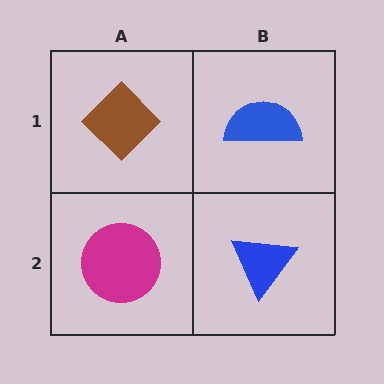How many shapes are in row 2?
2 shapes.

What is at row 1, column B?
A blue semicircle.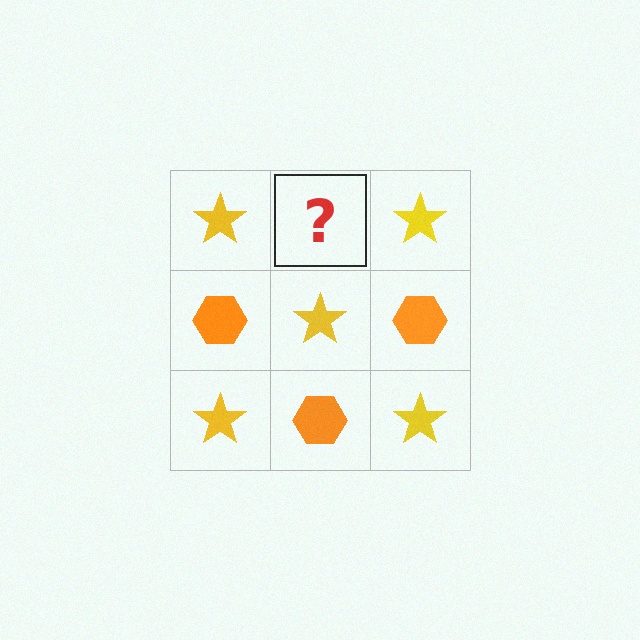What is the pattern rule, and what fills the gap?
The rule is that it alternates yellow star and orange hexagon in a checkerboard pattern. The gap should be filled with an orange hexagon.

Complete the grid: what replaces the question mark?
The question mark should be replaced with an orange hexagon.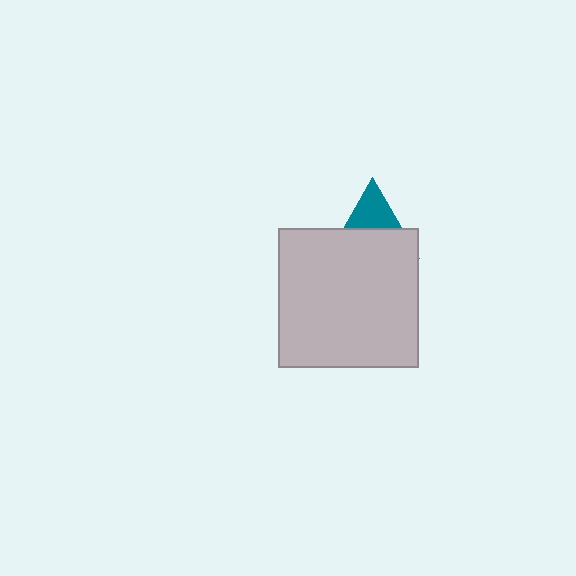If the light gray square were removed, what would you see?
You would see the complete teal triangle.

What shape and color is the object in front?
The object in front is a light gray square.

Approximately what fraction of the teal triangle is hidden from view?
Roughly 62% of the teal triangle is hidden behind the light gray square.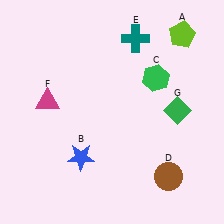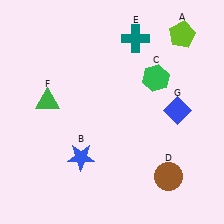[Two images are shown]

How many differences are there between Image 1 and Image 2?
There are 2 differences between the two images.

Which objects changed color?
F changed from magenta to green. G changed from green to blue.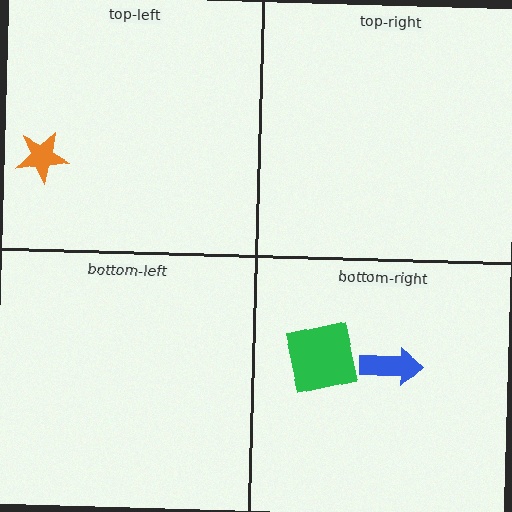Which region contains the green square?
The bottom-right region.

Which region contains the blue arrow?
The bottom-right region.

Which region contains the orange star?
The top-left region.